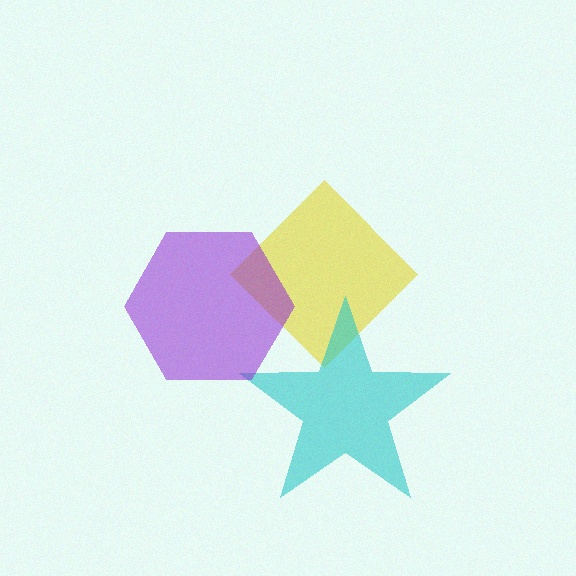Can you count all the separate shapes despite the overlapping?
Yes, there are 3 separate shapes.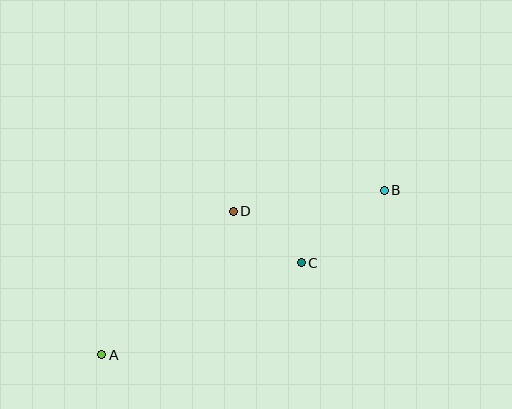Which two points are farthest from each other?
Points A and B are farthest from each other.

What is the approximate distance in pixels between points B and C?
The distance between B and C is approximately 110 pixels.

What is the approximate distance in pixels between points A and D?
The distance between A and D is approximately 195 pixels.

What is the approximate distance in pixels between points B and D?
The distance between B and D is approximately 152 pixels.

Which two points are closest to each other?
Points C and D are closest to each other.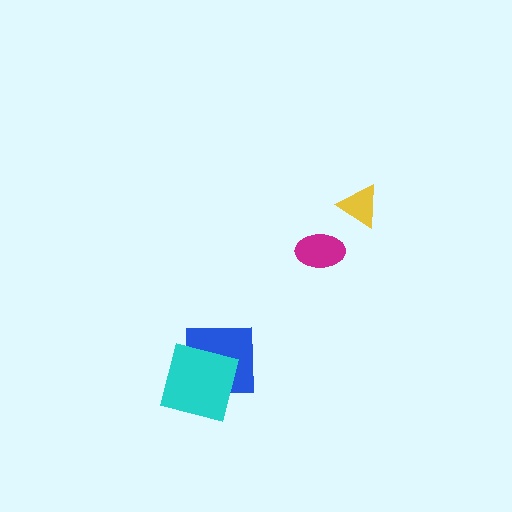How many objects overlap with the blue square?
1 object overlaps with the blue square.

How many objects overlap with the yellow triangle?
0 objects overlap with the yellow triangle.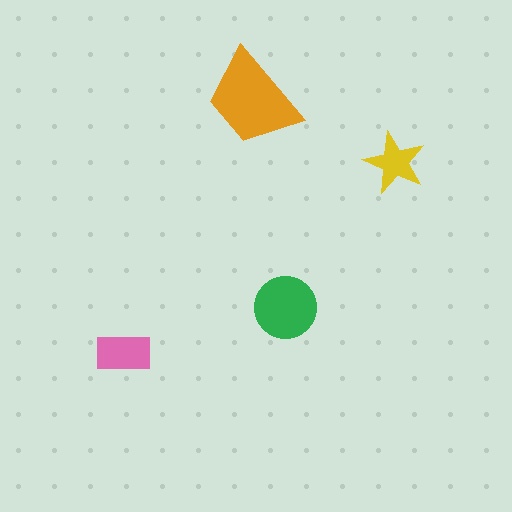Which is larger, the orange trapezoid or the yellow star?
The orange trapezoid.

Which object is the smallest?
The yellow star.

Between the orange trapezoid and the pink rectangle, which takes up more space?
The orange trapezoid.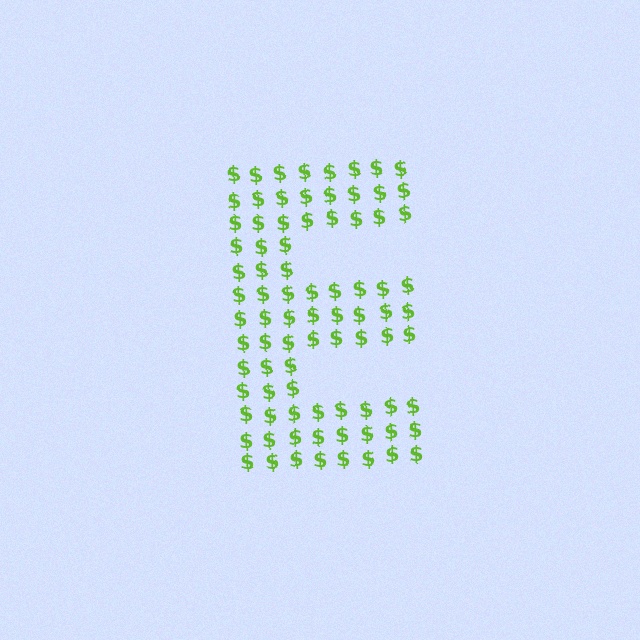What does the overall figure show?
The overall figure shows the letter E.